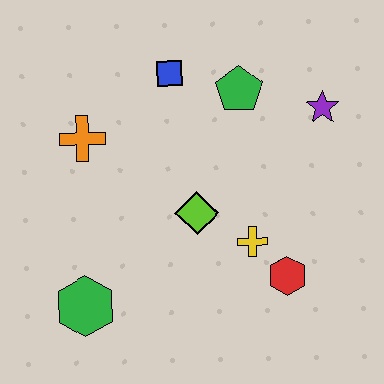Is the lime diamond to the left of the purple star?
Yes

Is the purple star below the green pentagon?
Yes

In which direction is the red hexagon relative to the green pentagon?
The red hexagon is below the green pentagon.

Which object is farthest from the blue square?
The green hexagon is farthest from the blue square.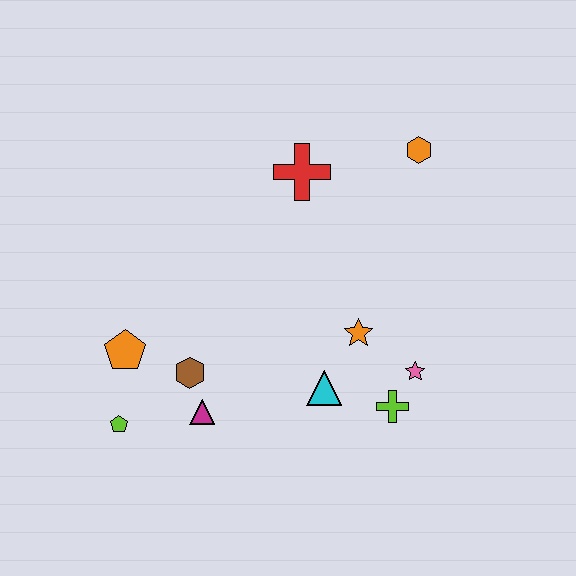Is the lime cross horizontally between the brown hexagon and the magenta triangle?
No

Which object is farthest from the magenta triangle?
The orange hexagon is farthest from the magenta triangle.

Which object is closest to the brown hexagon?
The magenta triangle is closest to the brown hexagon.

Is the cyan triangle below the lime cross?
No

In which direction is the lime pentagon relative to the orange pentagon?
The lime pentagon is below the orange pentagon.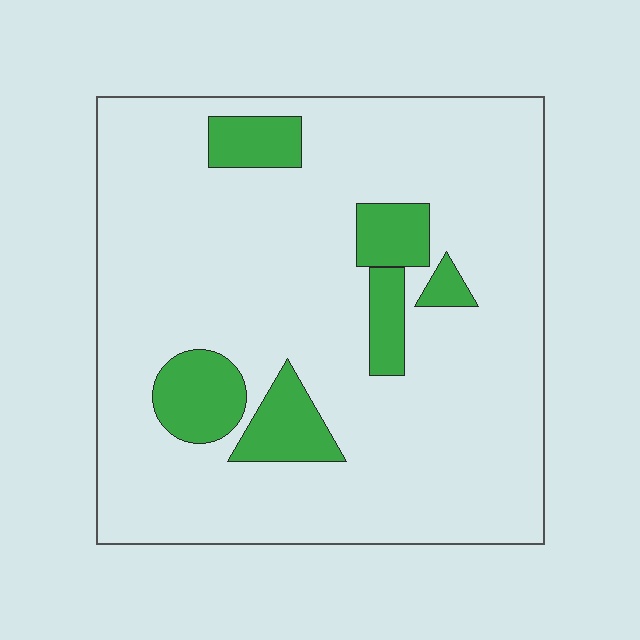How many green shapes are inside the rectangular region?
6.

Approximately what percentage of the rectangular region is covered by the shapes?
Approximately 15%.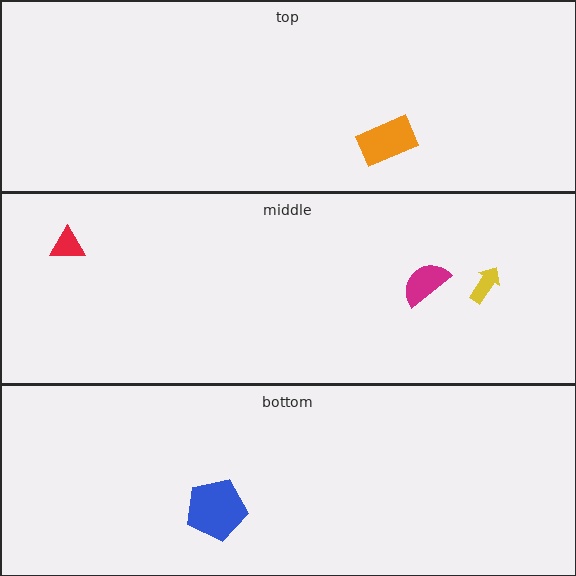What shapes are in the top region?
The orange rectangle.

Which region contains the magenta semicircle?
The middle region.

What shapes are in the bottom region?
The blue pentagon.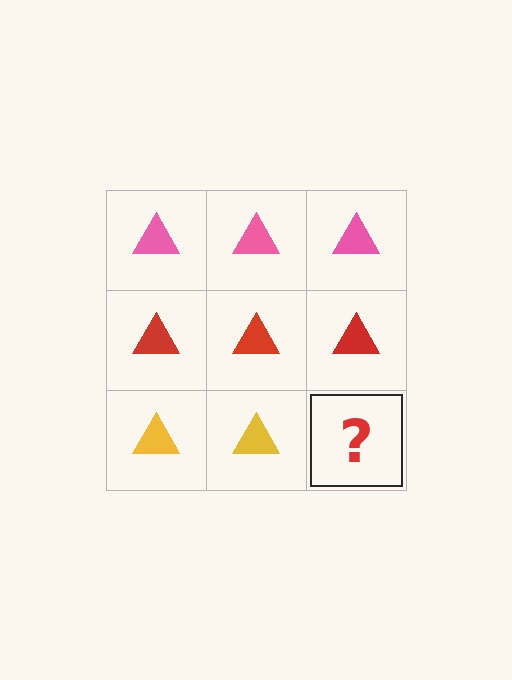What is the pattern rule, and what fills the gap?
The rule is that each row has a consistent color. The gap should be filled with a yellow triangle.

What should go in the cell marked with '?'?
The missing cell should contain a yellow triangle.